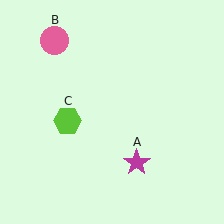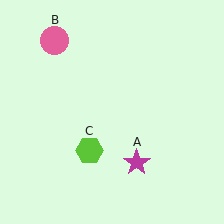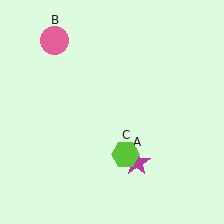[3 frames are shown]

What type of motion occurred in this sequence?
The lime hexagon (object C) rotated counterclockwise around the center of the scene.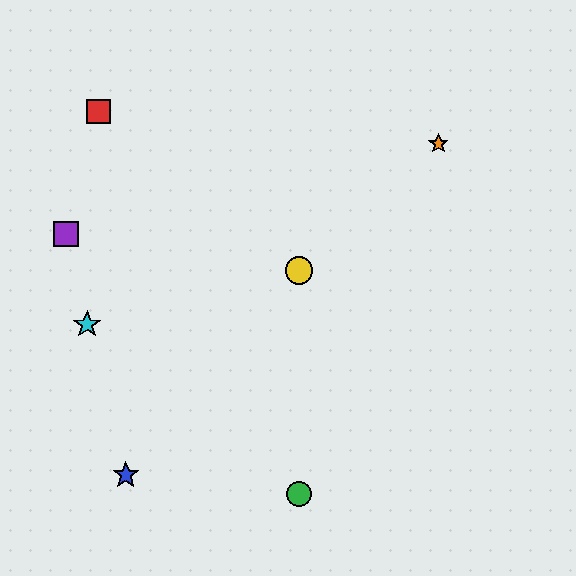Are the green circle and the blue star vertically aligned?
No, the green circle is at x≈299 and the blue star is at x≈126.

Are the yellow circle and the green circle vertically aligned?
Yes, both are at x≈299.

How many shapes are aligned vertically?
2 shapes (the green circle, the yellow circle) are aligned vertically.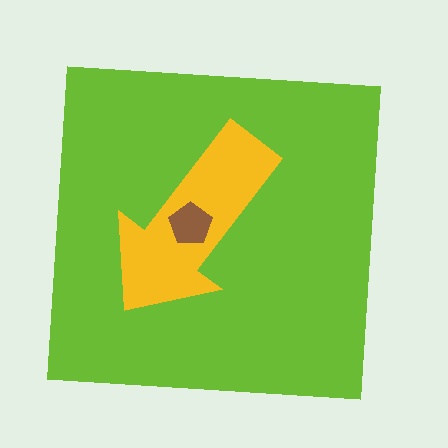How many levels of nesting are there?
3.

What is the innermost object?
The brown pentagon.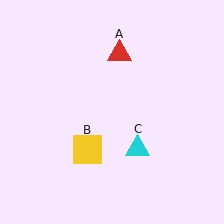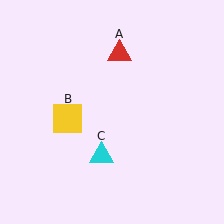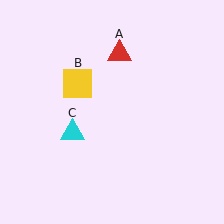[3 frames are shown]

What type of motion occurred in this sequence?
The yellow square (object B), cyan triangle (object C) rotated clockwise around the center of the scene.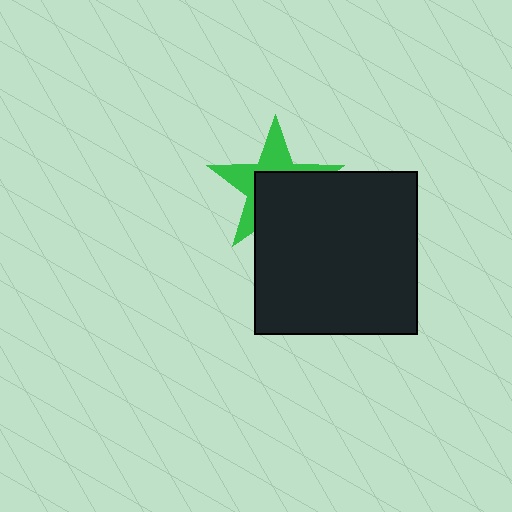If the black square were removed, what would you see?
You would see the complete green star.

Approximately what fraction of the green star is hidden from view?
Roughly 54% of the green star is hidden behind the black square.